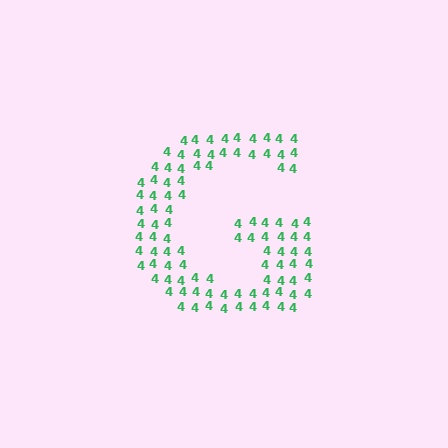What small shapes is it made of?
It is made of small digit 4's.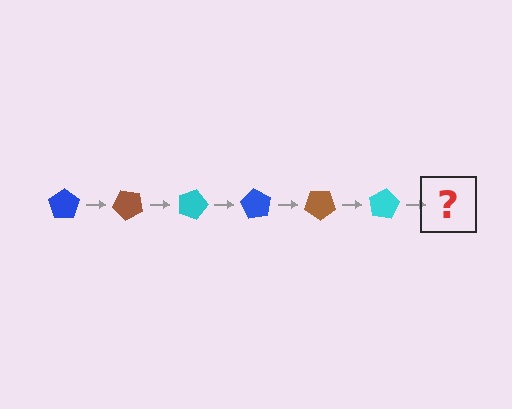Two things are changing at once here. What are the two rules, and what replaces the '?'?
The two rules are that it rotates 45 degrees each step and the color cycles through blue, brown, and cyan. The '?' should be a blue pentagon, rotated 270 degrees from the start.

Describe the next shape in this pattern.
It should be a blue pentagon, rotated 270 degrees from the start.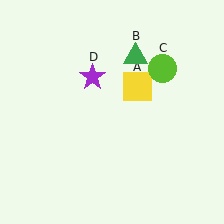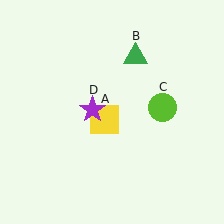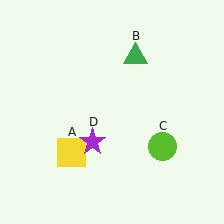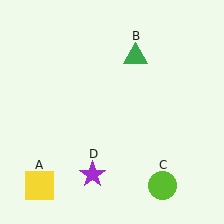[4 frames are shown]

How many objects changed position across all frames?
3 objects changed position: yellow square (object A), lime circle (object C), purple star (object D).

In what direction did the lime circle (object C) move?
The lime circle (object C) moved down.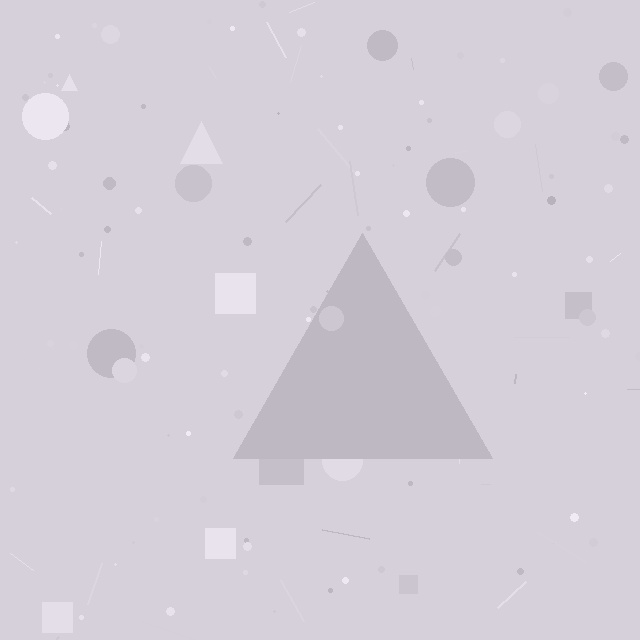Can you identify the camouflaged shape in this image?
The camouflaged shape is a triangle.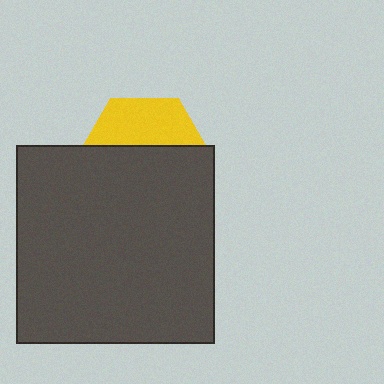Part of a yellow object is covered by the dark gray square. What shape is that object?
It is a hexagon.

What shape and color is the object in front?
The object in front is a dark gray square.